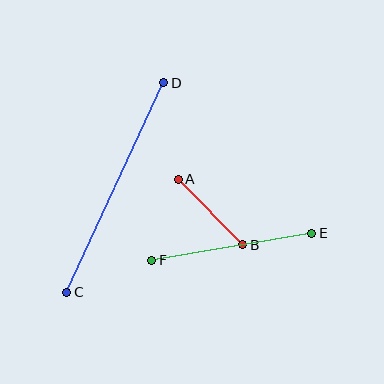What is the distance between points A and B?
The distance is approximately 92 pixels.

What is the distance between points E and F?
The distance is approximately 162 pixels.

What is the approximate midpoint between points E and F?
The midpoint is at approximately (232, 247) pixels.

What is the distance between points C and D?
The distance is approximately 231 pixels.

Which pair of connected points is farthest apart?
Points C and D are farthest apart.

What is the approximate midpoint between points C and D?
The midpoint is at approximately (115, 188) pixels.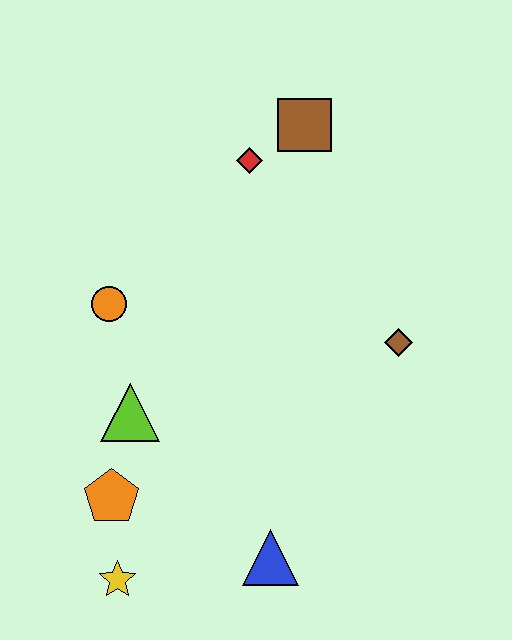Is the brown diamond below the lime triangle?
No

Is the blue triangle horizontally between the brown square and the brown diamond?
No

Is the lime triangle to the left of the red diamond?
Yes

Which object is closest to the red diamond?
The brown square is closest to the red diamond.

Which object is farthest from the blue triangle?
The brown square is farthest from the blue triangle.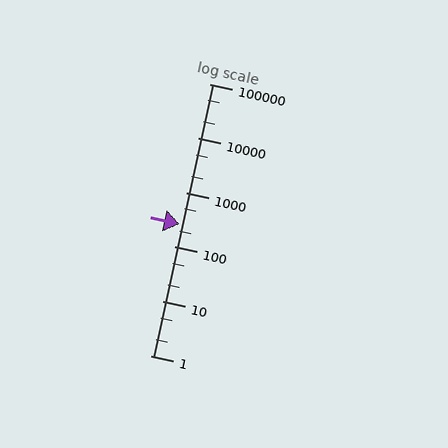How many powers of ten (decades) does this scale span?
The scale spans 5 decades, from 1 to 100000.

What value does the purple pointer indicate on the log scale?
The pointer indicates approximately 260.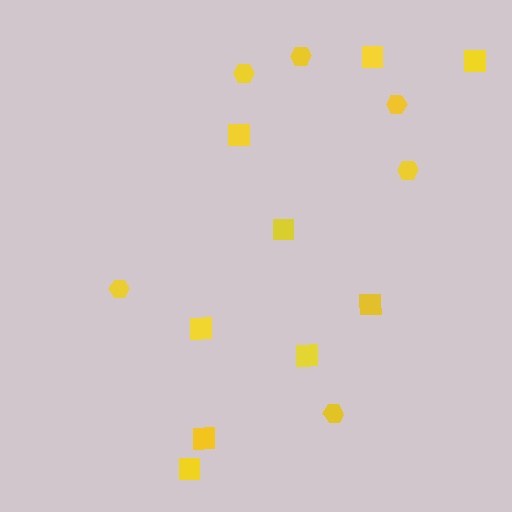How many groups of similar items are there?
There are 2 groups: one group of squares (9) and one group of hexagons (6).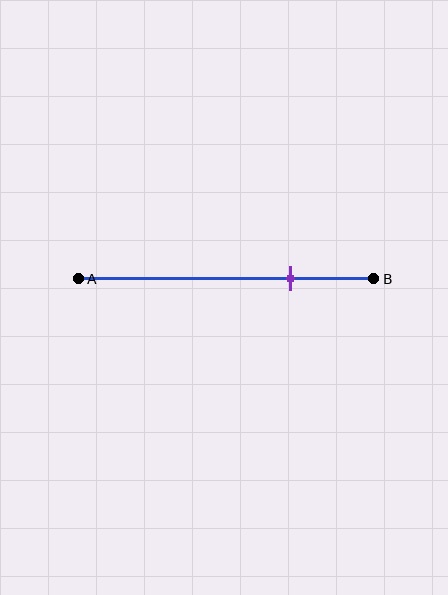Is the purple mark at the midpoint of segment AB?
No, the mark is at about 70% from A, not at the 50% midpoint.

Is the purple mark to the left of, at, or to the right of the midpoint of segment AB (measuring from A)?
The purple mark is to the right of the midpoint of segment AB.